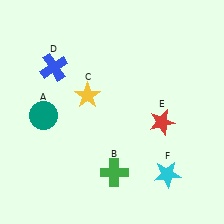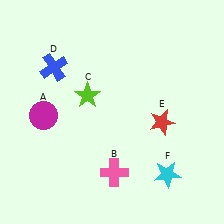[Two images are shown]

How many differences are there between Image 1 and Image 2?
There are 3 differences between the two images.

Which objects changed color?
A changed from teal to magenta. B changed from green to pink. C changed from yellow to lime.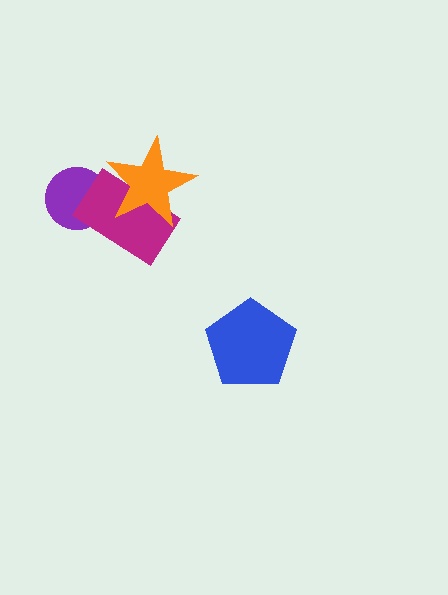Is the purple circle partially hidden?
Yes, it is partially covered by another shape.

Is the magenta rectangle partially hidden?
Yes, it is partially covered by another shape.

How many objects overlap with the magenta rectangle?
2 objects overlap with the magenta rectangle.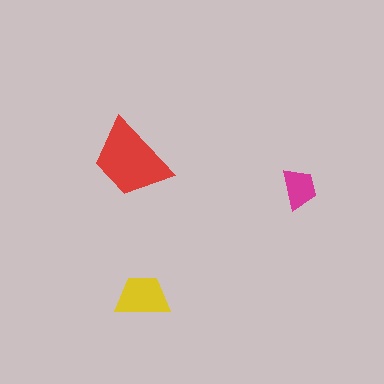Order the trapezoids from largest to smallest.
the red one, the yellow one, the magenta one.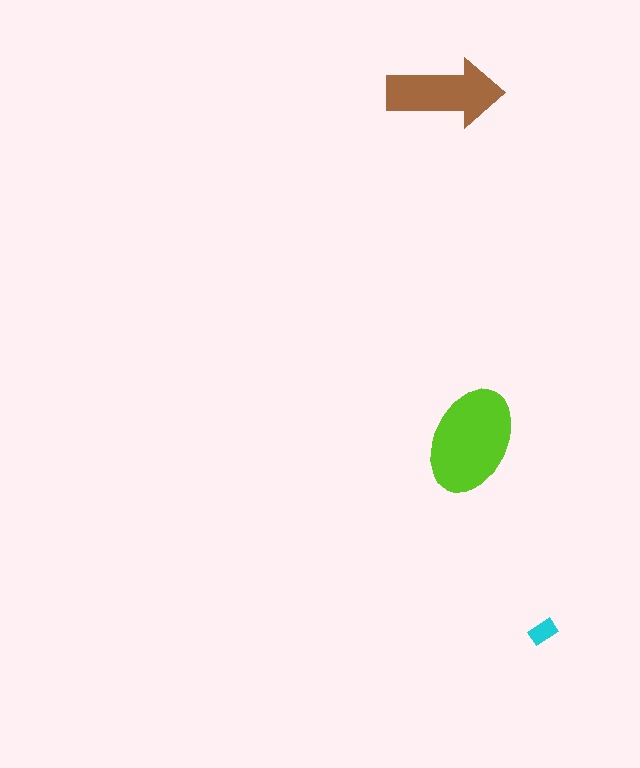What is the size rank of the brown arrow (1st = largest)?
2nd.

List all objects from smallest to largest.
The cyan rectangle, the brown arrow, the lime ellipse.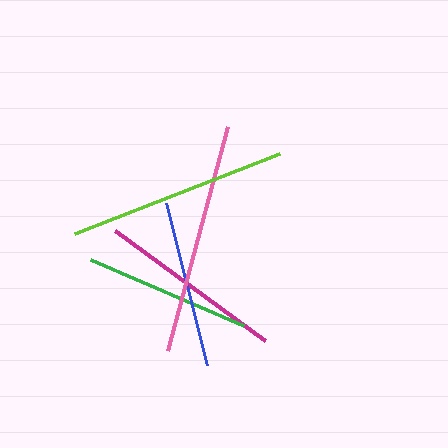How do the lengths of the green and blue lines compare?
The green and blue lines are approximately the same length.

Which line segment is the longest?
The pink line is the longest at approximately 232 pixels.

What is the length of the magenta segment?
The magenta segment is approximately 186 pixels long.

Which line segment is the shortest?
The blue line is the shortest at approximately 166 pixels.